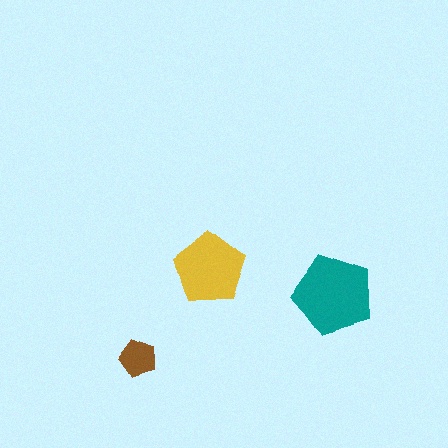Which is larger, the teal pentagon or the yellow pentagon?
The teal one.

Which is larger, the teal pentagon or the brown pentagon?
The teal one.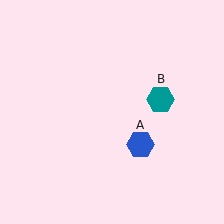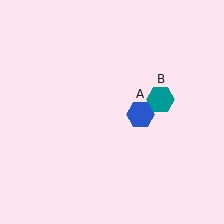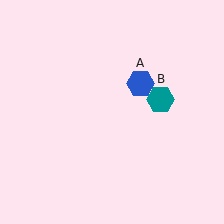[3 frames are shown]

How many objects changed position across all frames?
1 object changed position: blue hexagon (object A).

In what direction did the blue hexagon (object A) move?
The blue hexagon (object A) moved up.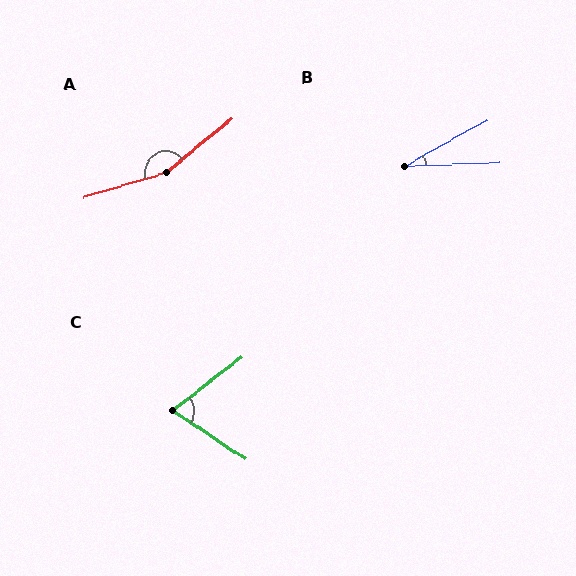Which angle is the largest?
A, at approximately 157 degrees.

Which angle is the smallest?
B, at approximately 27 degrees.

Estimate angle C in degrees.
Approximately 72 degrees.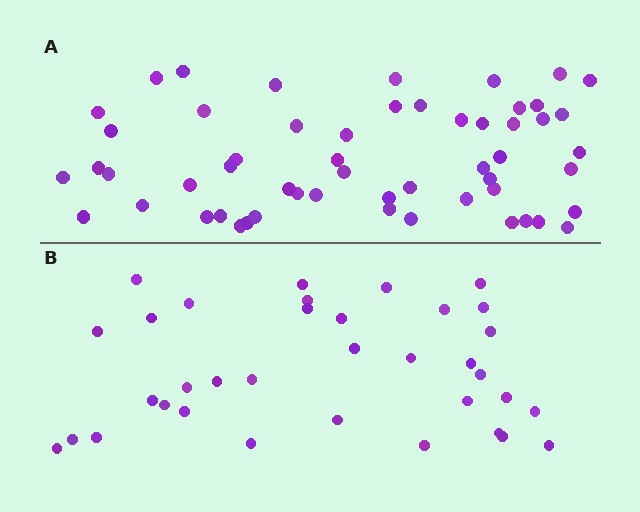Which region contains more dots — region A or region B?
Region A (the top region) has more dots.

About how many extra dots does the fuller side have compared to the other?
Region A has approximately 20 more dots than region B.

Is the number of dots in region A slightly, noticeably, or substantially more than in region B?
Region A has substantially more. The ratio is roughly 1.6 to 1.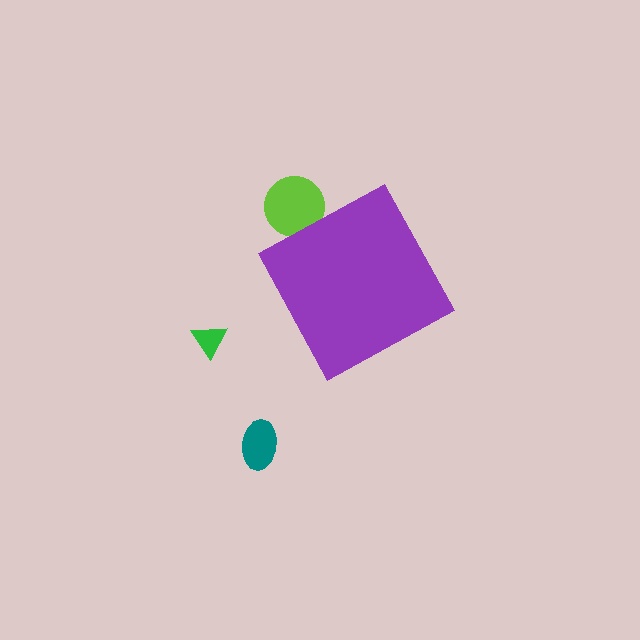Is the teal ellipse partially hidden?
No, the teal ellipse is fully visible.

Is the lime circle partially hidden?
Yes, the lime circle is partially hidden behind the purple diamond.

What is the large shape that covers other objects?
A purple diamond.